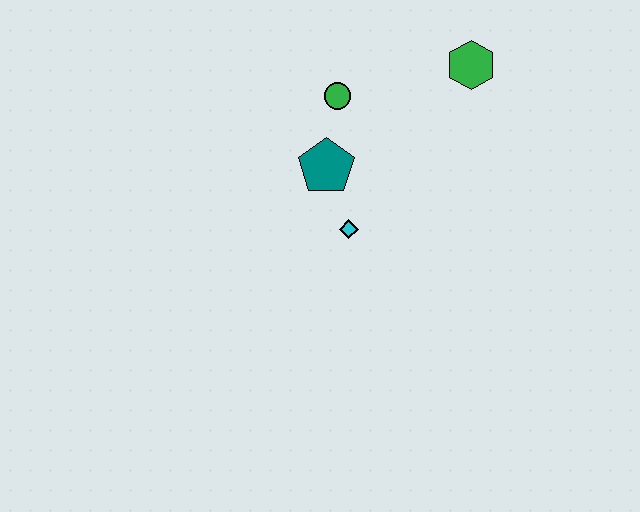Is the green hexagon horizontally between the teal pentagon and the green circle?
No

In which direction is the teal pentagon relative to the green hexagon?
The teal pentagon is to the left of the green hexagon.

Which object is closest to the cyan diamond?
The teal pentagon is closest to the cyan diamond.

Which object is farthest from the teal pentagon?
The green hexagon is farthest from the teal pentagon.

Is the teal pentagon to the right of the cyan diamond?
No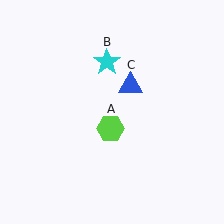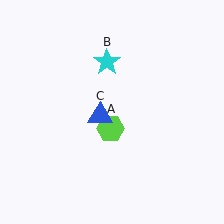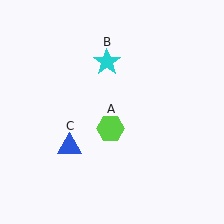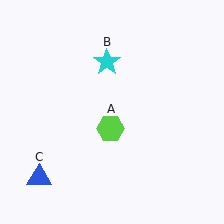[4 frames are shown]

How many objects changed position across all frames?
1 object changed position: blue triangle (object C).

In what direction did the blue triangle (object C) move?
The blue triangle (object C) moved down and to the left.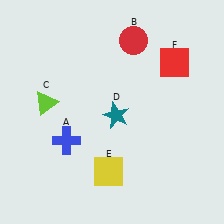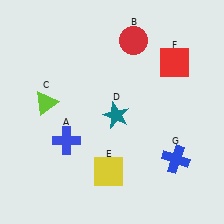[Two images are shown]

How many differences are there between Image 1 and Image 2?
There is 1 difference between the two images.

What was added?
A blue cross (G) was added in Image 2.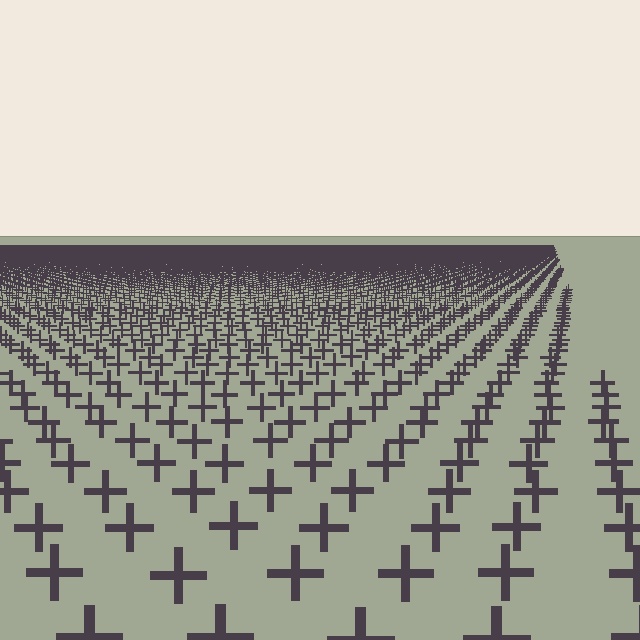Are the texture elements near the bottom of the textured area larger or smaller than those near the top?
Larger. Near the bottom, elements are closer to the viewer and appear at a bigger on-screen size.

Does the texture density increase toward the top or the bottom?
Density increases toward the top.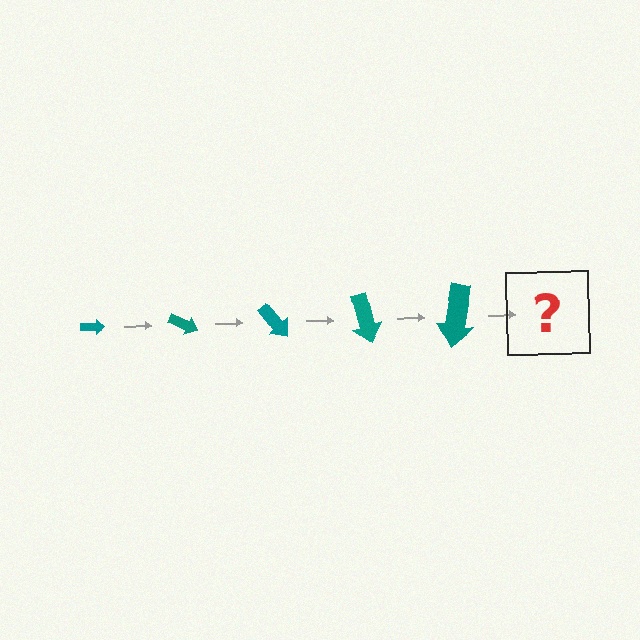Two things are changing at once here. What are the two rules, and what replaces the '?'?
The two rules are that the arrow grows larger each step and it rotates 25 degrees each step. The '?' should be an arrow, larger than the previous one and rotated 125 degrees from the start.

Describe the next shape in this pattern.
It should be an arrow, larger than the previous one and rotated 125 degrees from the start.